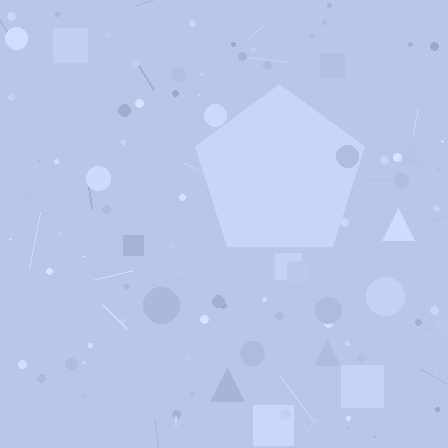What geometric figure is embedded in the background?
A pentagon is embedded in the background.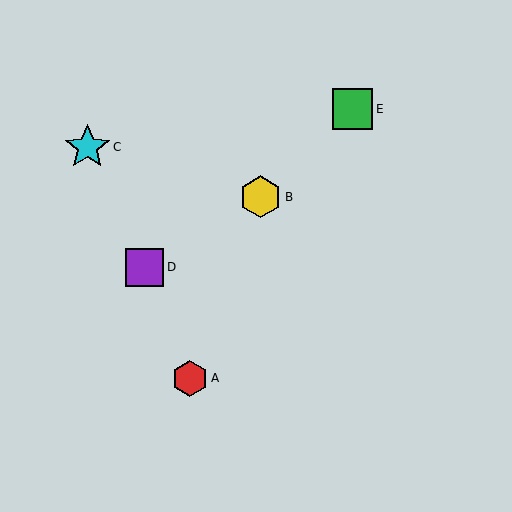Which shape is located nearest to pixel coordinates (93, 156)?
The cyan star (labeled C) at (87, 147) is nearest to that location.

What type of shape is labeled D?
Shape D is a purple square.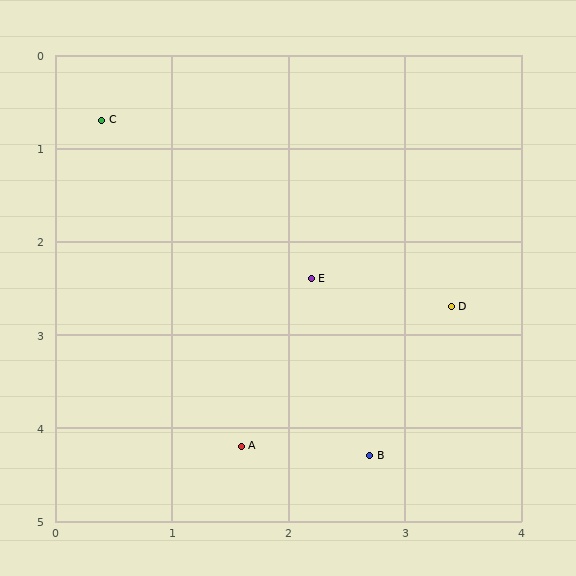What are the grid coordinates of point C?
Point C is at approximately (0.4, 0.7).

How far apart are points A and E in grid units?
Points A and E are about 1.9 grid units apart.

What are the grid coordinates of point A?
Point A is at approximately (1.6, 4.2).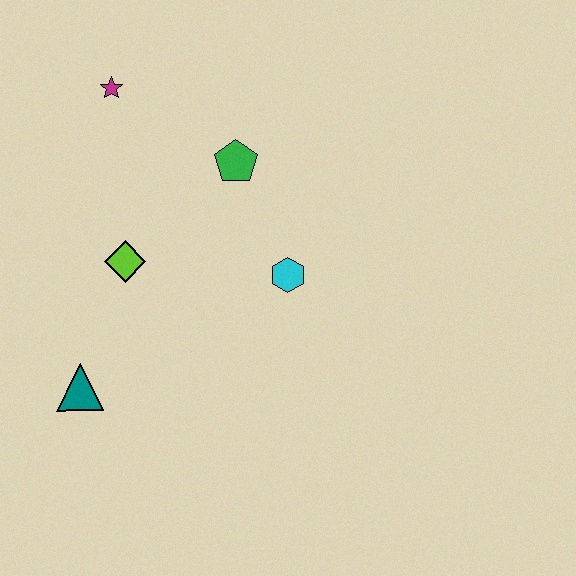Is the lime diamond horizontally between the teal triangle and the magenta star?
No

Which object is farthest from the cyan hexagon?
The magenta star is farthest from the cyan hexagon.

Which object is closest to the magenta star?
The green pentagon is closest to the magenta star.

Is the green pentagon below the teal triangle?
No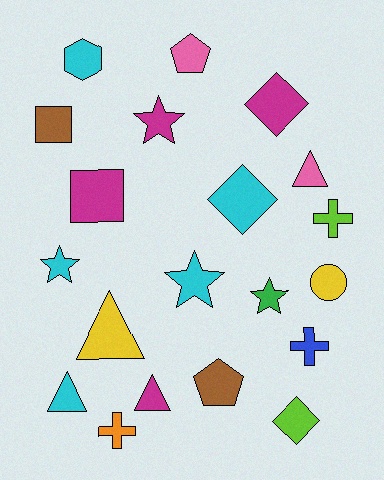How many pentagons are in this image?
There are 2 pentagons.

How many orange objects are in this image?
There is 1 orange object.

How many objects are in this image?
There are 20 objects.